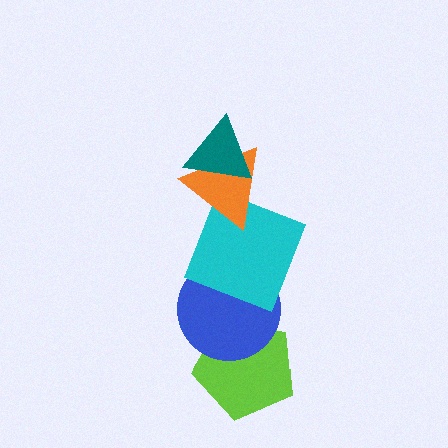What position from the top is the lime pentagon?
The lime pentagon is 5th from the top.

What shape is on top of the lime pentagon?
The blue circle is on top of the lime pentagon.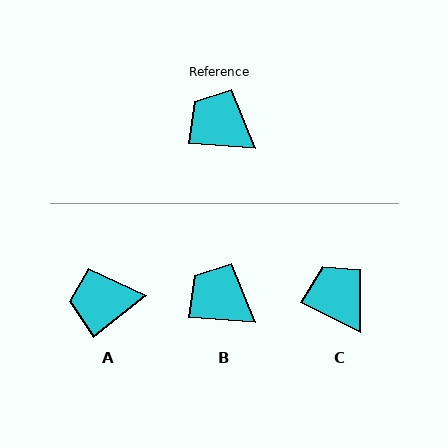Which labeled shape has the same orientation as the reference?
B.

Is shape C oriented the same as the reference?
No, it is off by about 22 degrees.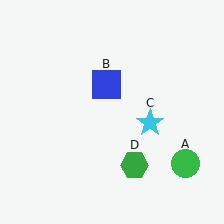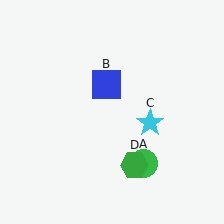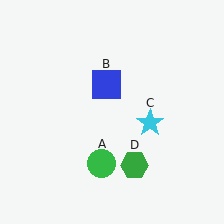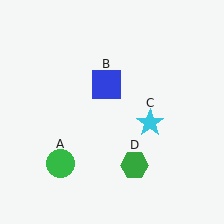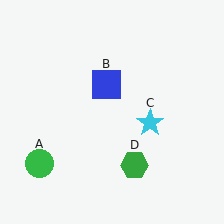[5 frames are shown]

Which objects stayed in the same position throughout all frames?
Blue square (object B) and cyan star (object C) and green hexagon (object D) remained stationary.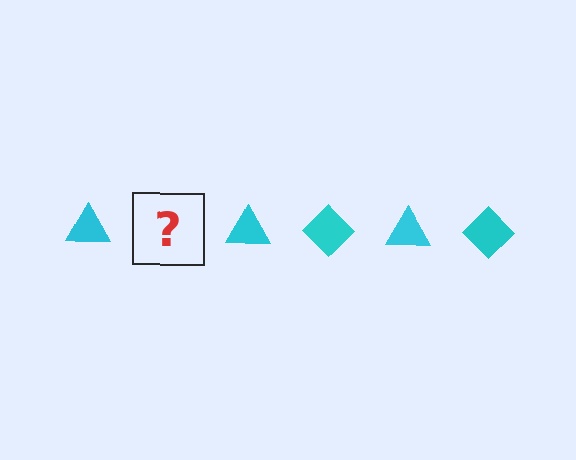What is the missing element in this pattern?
The missing element is a cyan diamond.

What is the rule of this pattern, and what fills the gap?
The rule is that the pattern cycles through triangle, diamond shapes in cyan. The gap should be filled with a cyan diamond.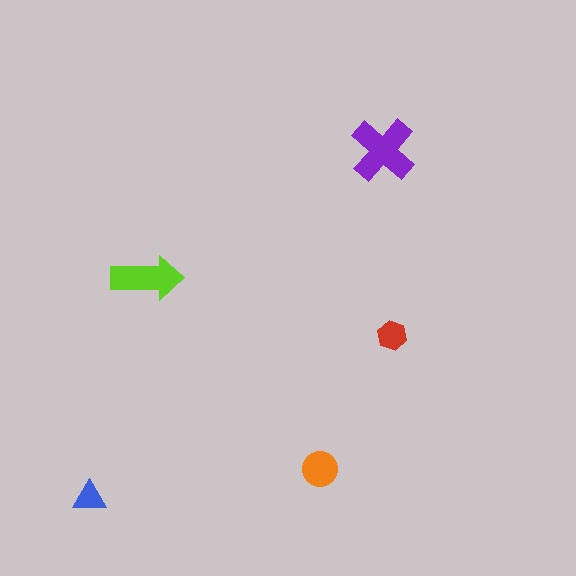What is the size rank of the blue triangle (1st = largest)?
5th.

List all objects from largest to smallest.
The purple cross, the lime arrow, the orange circle, the red hexagon, the blue triangle.